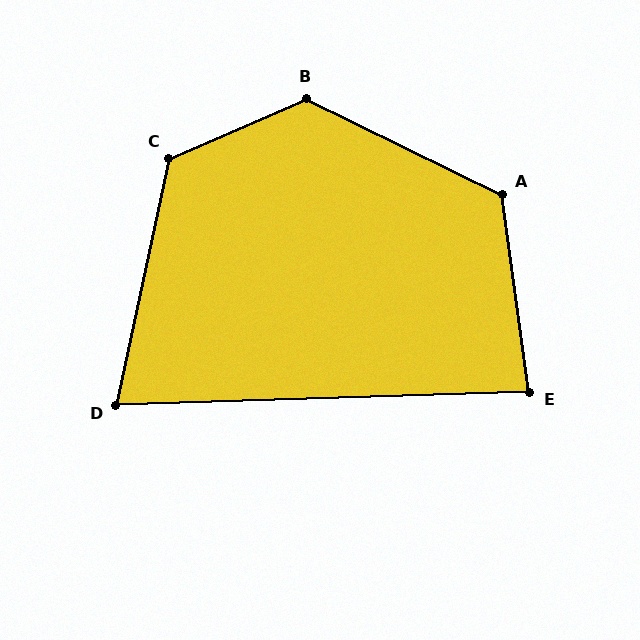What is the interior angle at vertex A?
Approximately 124 degrees (obtuse).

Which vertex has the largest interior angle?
B, at approximately 131 degrees.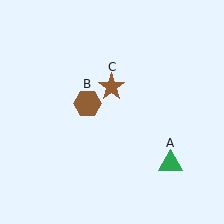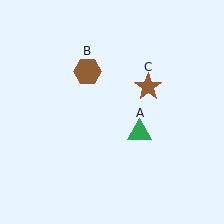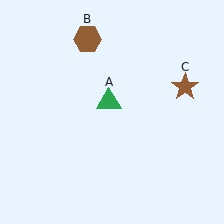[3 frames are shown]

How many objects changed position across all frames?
3 objects changed position: green triangle (object A), brown hexagon (object B), brown star (object C).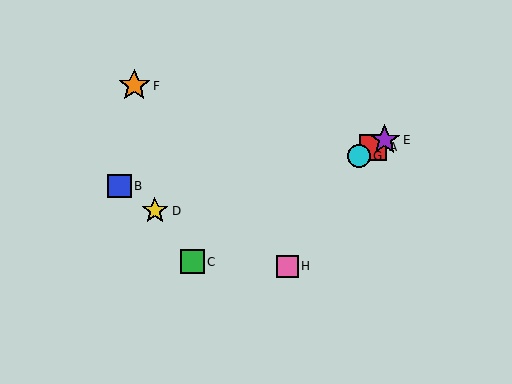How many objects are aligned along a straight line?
4 objects (A, C, E, G) are aligned along a straight line.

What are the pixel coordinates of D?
Object D is at (155, 211).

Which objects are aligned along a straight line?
Objects A, C, E, G are aligned along a straight line.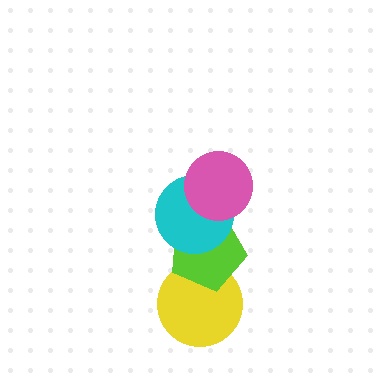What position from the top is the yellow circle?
The yellow circle is 4th from the top.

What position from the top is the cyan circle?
The cyan circle is 2nd from the top.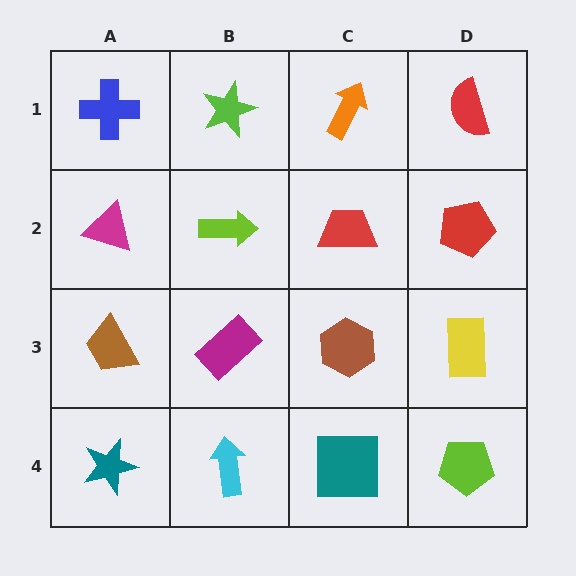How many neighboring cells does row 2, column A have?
3.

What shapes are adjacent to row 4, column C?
A brown hexagon (row 3, column C), a cyan arrow (row 4, column B), a lime pentagon (row 4, column D).